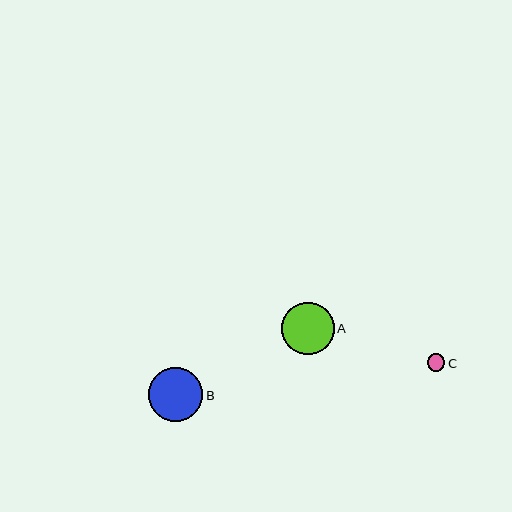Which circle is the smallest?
Circle C is the smallest with a size of approximately 18 pixels.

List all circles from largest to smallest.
From largest to smallest: B, A, C.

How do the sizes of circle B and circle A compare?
Circle B and circle A are approximately the same size.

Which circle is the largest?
Circle B is the largest with a size of approximately 54 pixels.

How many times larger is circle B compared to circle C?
Circle B is approximately 3.1 times the size of circle C.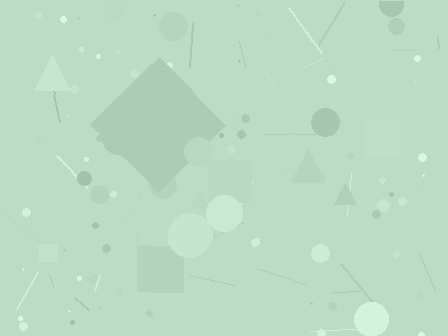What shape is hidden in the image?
A diamond is hidden in the image.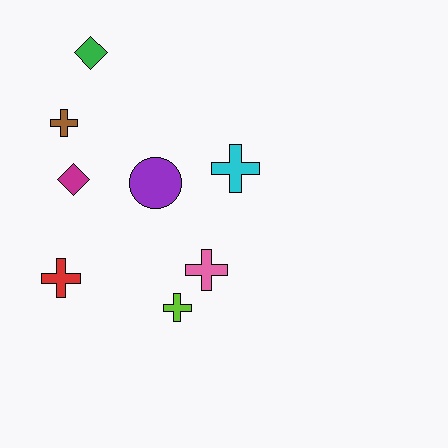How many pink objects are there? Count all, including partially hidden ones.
There is 1 pink object.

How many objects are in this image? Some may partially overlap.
There are 8 objects.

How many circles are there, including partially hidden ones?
There is 1 circle.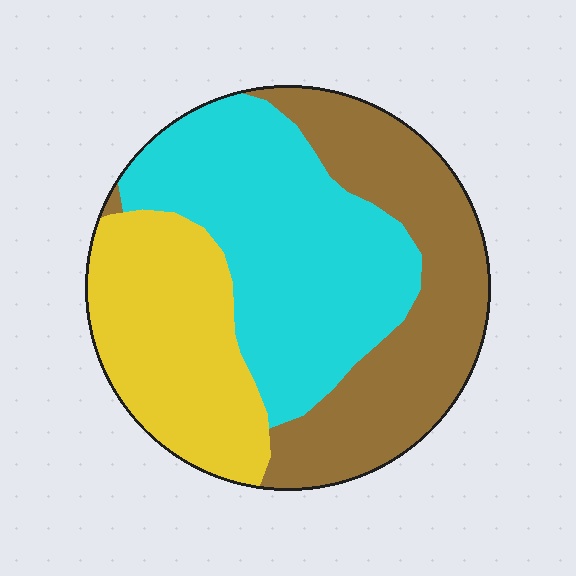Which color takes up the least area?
Yellow, at roughly 25%.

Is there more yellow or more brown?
Brown.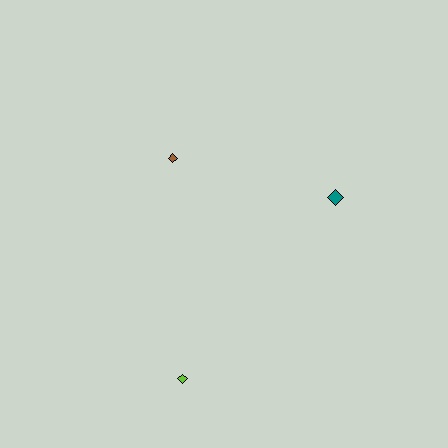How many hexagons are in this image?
There are no hexagons.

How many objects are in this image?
There are 3 objects.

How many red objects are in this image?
There are no red objects.